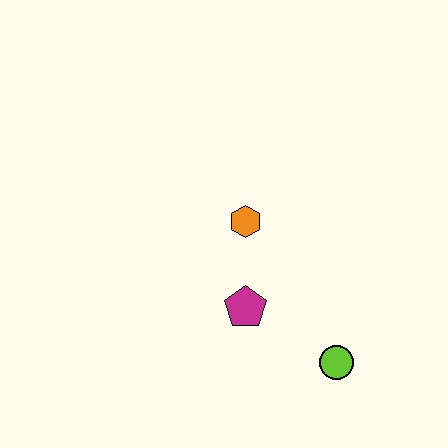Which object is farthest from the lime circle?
The orange hexagon is farthest from the lime circle.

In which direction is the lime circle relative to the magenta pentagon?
The lime circle is to the right of the magenta pentagon.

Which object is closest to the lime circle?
The magenta pentagon is closest to the lime circle.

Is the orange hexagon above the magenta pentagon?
Yes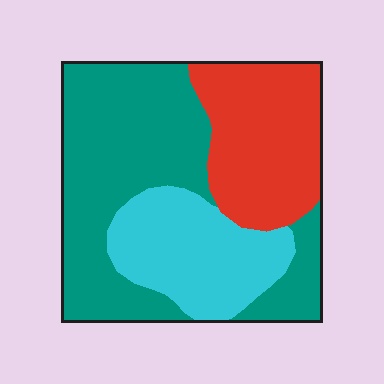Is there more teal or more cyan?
Teal.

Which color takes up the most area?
Teal, at roughly 50%.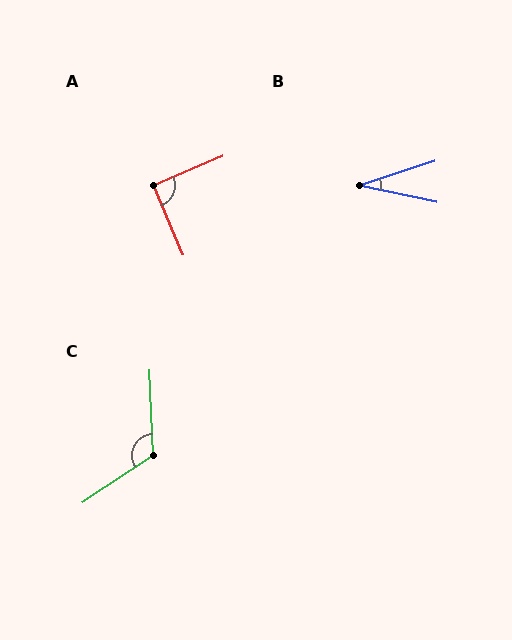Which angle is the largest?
C, at approximately 121 degrees.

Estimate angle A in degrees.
Approximately 91 degrees.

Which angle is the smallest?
B, at approximately 30 degrees.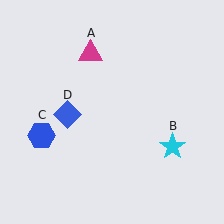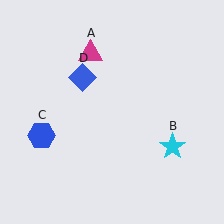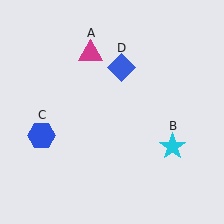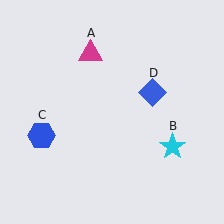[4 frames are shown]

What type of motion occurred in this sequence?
The blue diamond (object D) rotated clockwise around the center of the scene.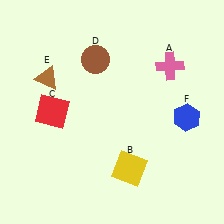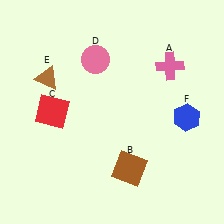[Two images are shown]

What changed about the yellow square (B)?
In Image 1, B is yellow. In Image 2, it changed to brown.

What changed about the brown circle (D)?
In Image 1, D is brown. In Image 2, it changed to pink.